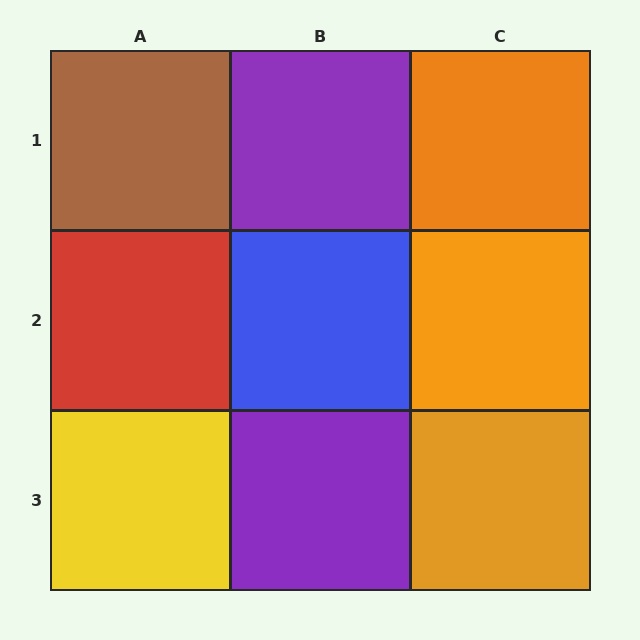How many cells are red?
1 cell is red.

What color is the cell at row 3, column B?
Purple.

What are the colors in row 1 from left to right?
Brown, purple, orange.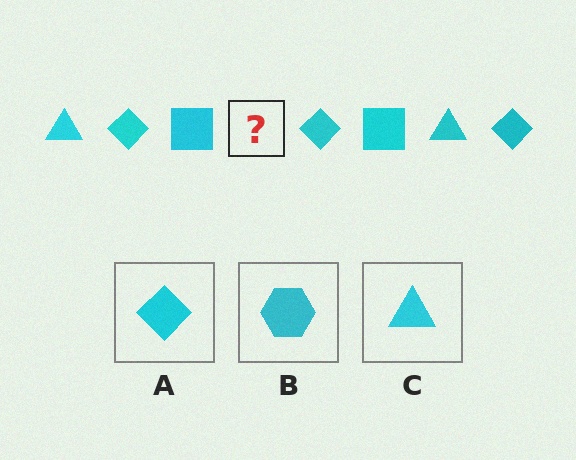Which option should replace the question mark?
Option C.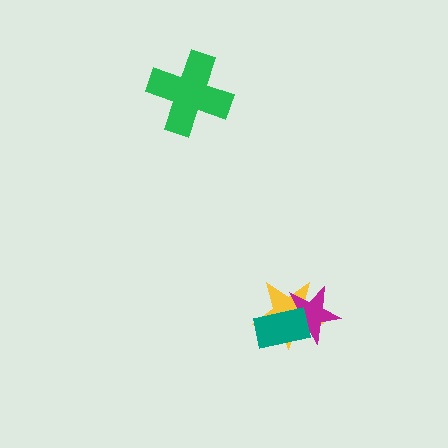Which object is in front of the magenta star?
The teal rectangle is in front of the magenta star.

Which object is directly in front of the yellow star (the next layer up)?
The magenta star is directly in front of the yellow star.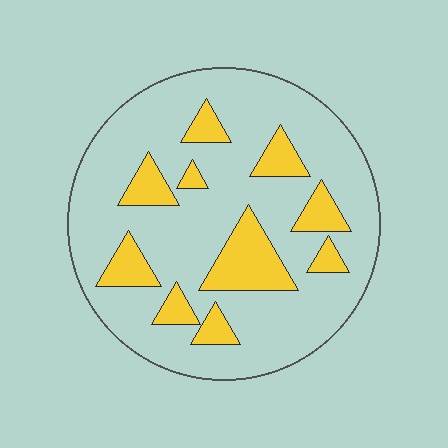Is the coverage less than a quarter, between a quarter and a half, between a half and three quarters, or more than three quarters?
Less than a quarter.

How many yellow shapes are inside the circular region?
10.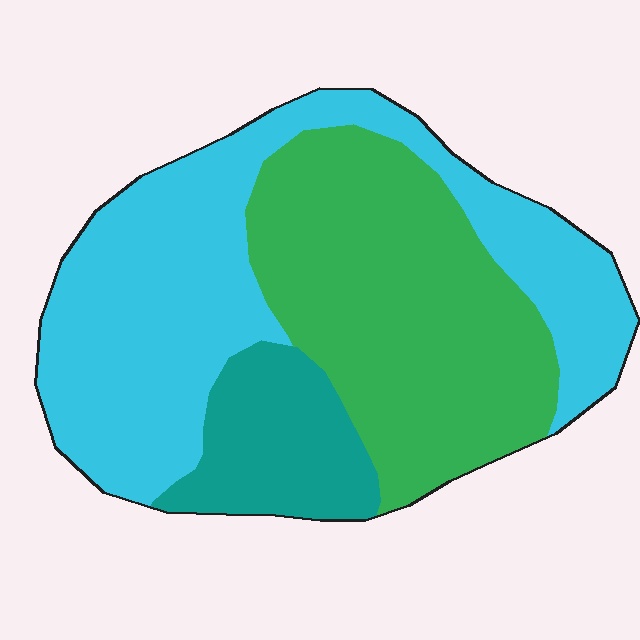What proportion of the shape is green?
Green takes up about two fifths (2/5) of the shape.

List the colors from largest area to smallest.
From largest to smallest: cyan, green, teal.